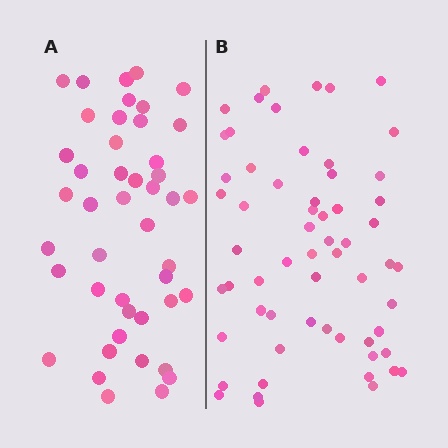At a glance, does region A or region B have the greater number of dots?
Region B (the right region) has more dots.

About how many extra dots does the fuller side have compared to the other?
Region B has approximately 15 more dots than region A.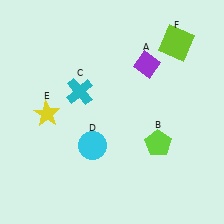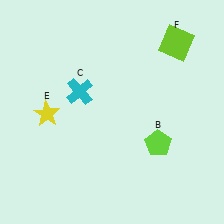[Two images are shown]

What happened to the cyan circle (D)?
The cyan circle (D) was removed in Image 2. It was in the bottom-left area of Image 1.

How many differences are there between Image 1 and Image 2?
There are 2 differences between the two images.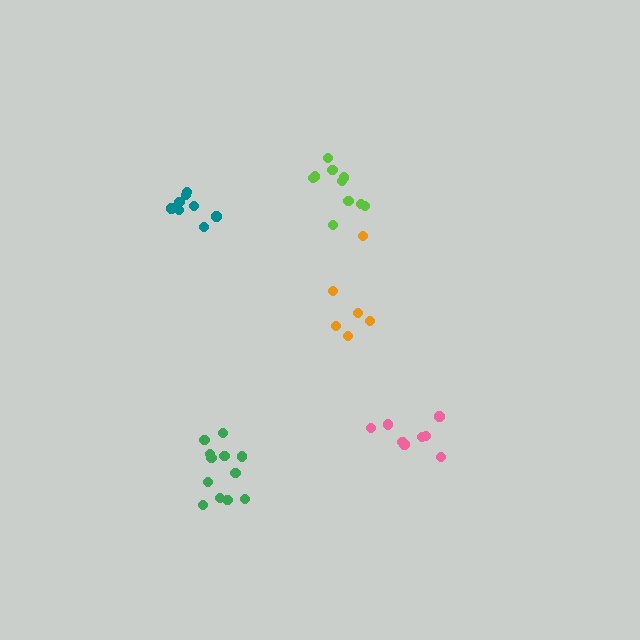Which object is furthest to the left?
The teal cluster is leftmost.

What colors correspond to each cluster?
The clusters are colored: pink, lime, teal, orange, green.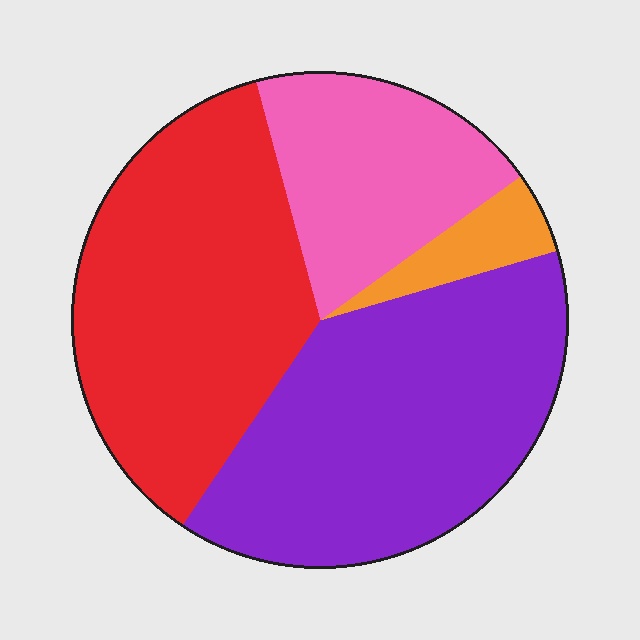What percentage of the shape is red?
Red takes up about three eighths (3/8) of the shape.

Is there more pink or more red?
Red.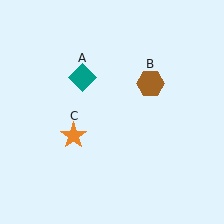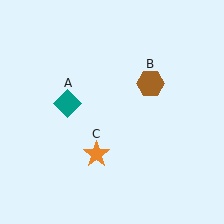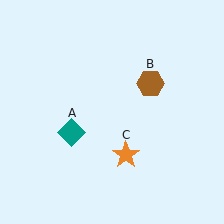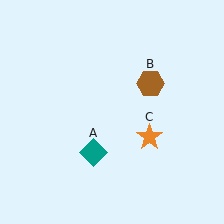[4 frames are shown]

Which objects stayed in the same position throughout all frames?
Brown hexagon (object B) remained stationary.